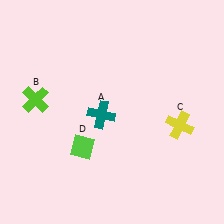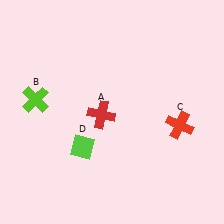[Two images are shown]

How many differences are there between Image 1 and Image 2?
There are 2 differences between the two images.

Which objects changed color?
A changed from teal to red. C changed from yellow to red.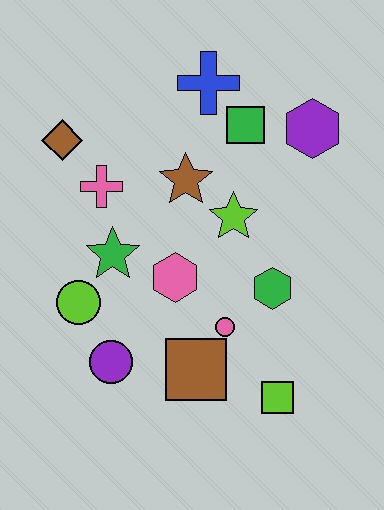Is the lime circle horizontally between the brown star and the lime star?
No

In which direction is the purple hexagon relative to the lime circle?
The purple hexagon is to the right of the lime circle.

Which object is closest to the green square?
The blue cross is closest to the green square.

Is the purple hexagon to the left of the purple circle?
No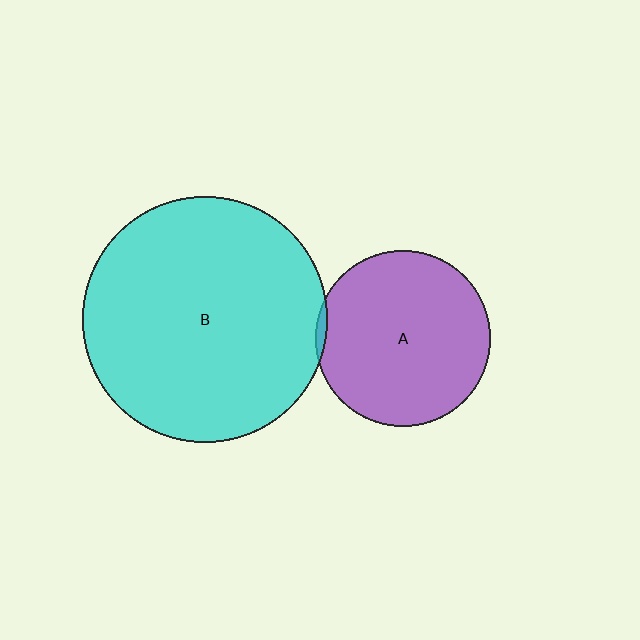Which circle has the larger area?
Circle B (cyan).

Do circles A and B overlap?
Yes.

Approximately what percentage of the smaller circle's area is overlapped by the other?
Approximately 5%.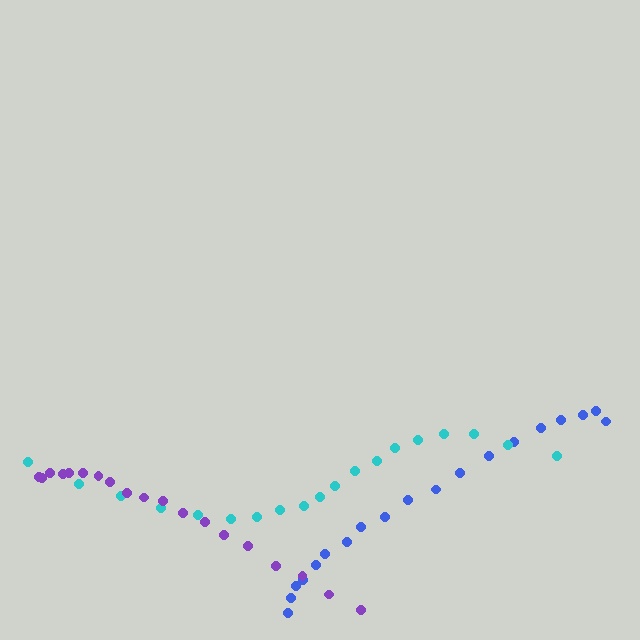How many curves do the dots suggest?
There are 3 distinct paths.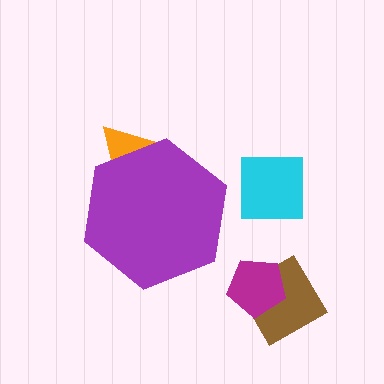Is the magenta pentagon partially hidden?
No, the magenta pentagon is fully visible.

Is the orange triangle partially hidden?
Yes, the orange triangle is partially hidden behind the purple hexagon.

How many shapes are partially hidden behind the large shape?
1 shape is partially hidden.